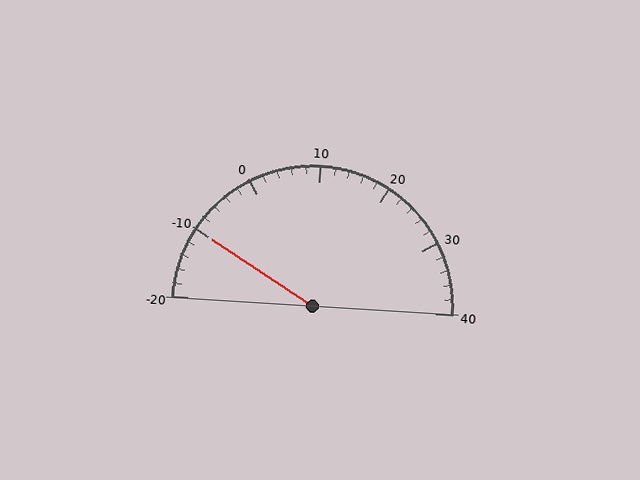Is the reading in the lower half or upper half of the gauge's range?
The reading is in the lower half of the range (-20 to 40).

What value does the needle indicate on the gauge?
The needle indicates approximately -10.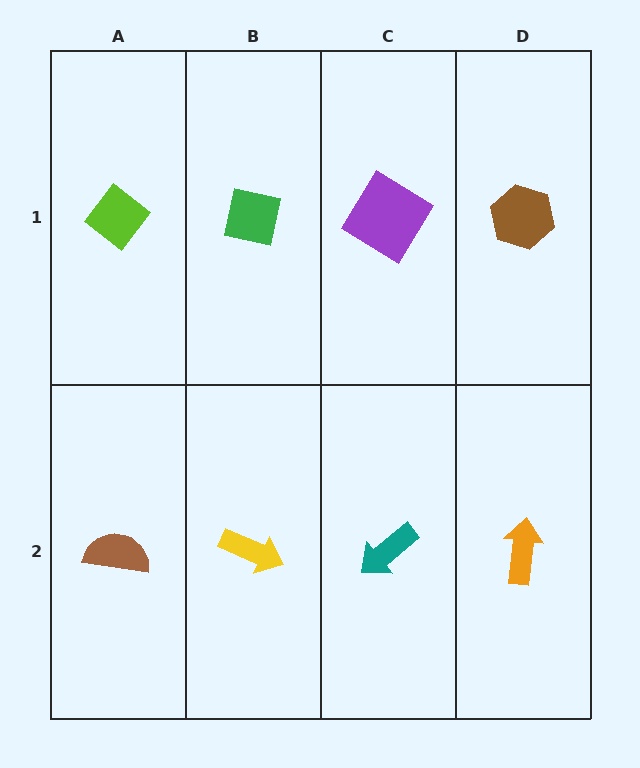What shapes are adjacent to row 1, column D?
An orange arrow (row 2, column D), a purple diamond (row 1, column C).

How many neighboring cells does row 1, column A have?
2.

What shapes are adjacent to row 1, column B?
A yellow arrow (row 2, column B), a lime diamond (row 1, column A), a purple diamond (row 1, column C).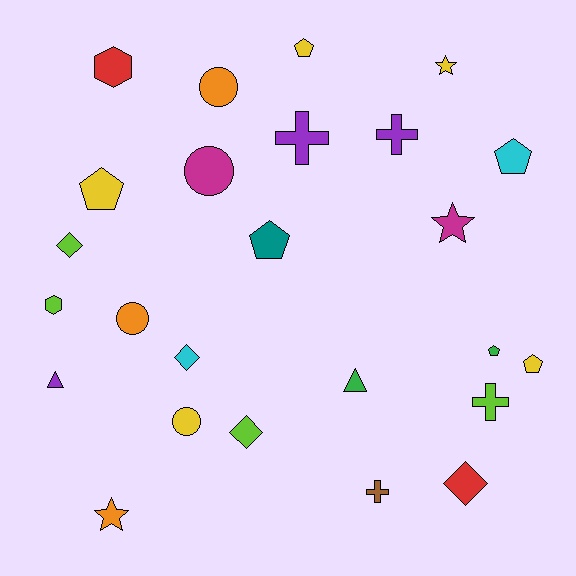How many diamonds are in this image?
There are 4 diamonds.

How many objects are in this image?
There are 25 objects.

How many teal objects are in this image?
There is 1 teal object.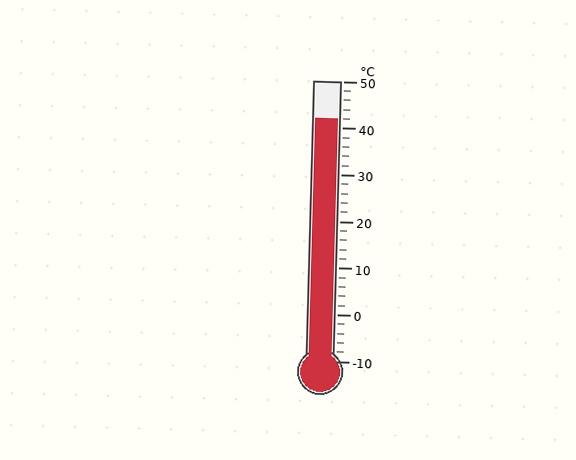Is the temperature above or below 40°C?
The temperature is above 40°C.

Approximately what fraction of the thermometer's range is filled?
The thermometer is filled to approximately 85% of its range.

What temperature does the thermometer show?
The thermometer shows approximately 42°C.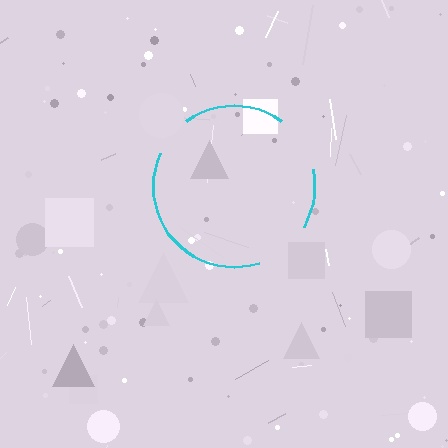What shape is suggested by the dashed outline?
The dashed outline suggests a circle.